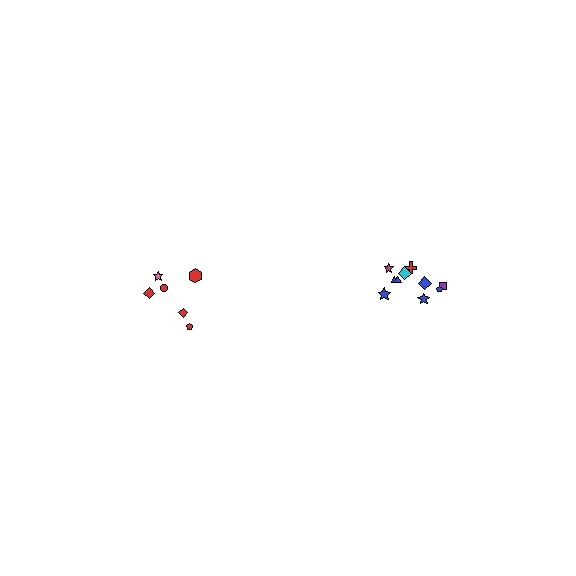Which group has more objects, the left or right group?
The right group.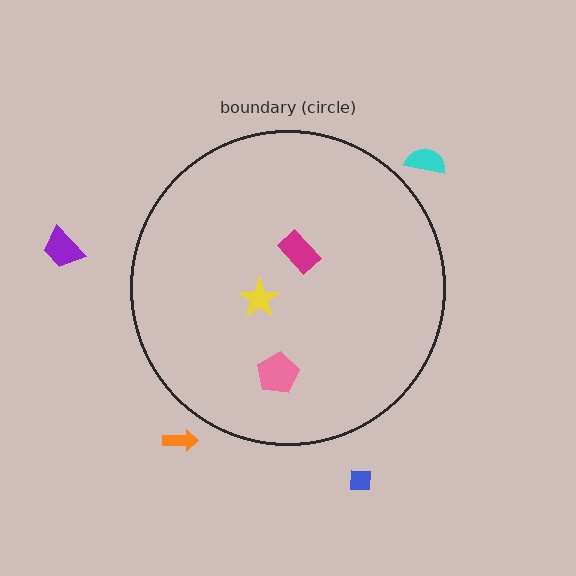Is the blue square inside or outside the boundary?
Outside.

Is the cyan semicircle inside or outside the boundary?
Outside.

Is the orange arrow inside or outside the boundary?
Outside.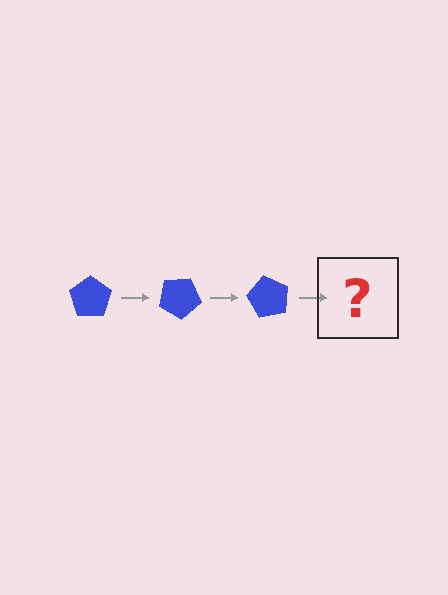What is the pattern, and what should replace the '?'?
The pattern is that the pentagon rotates 30 degrees each step. The '?' should be a blue pentagon rotated 90 degrees.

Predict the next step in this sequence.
The next step is a blue pentagon rotated 90 degrees.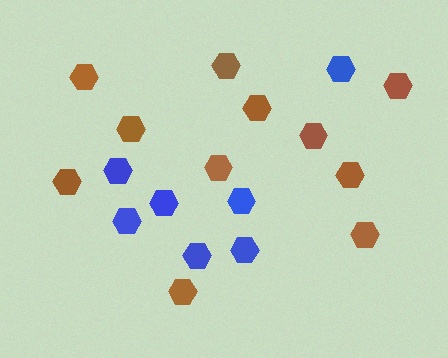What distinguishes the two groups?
There are 2 groups: one group of brown hexagons (11) and one group of blue hexagons (7).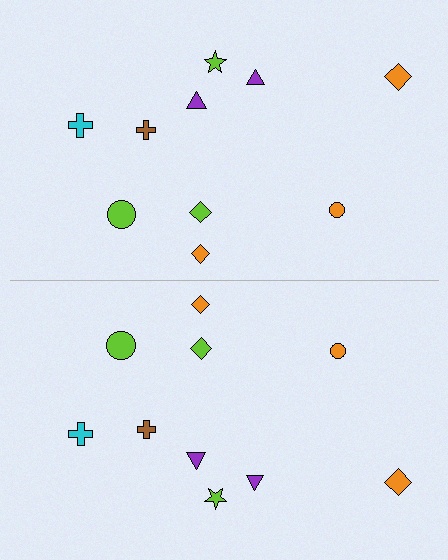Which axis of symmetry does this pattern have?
The pattern has a horizontal axis of symmetry running through the center of the image.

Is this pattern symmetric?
Yes, this pattern has bilateral (reflection) symmetry.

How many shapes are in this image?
There are 20 shapes in this image.